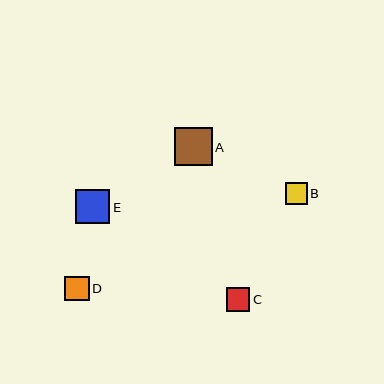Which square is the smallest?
Square B is the smallest with a size of approximately 22 pixels.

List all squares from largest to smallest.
From largest to smallest: A, E, D, C, B.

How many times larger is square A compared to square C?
Square A is approximately 1.6 times the size of square C.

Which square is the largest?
Square A is the largest with a size of approximately 38 pixels.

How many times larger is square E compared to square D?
Square E is approximately 1.4 times the size of square D.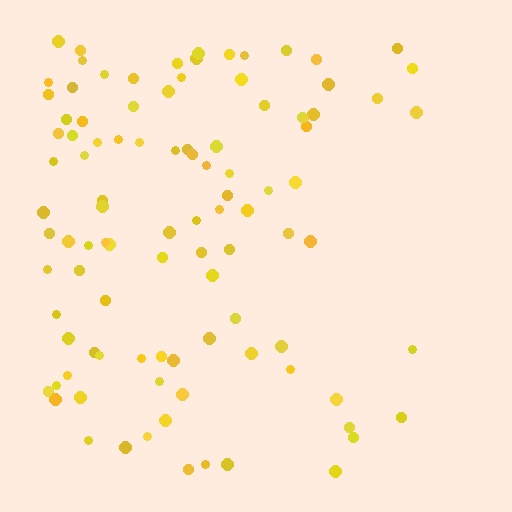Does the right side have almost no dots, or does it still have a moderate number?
Still a moderate number, just noticeably fewer than the left.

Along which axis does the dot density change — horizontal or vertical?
Horizontal.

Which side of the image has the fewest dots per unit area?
The right.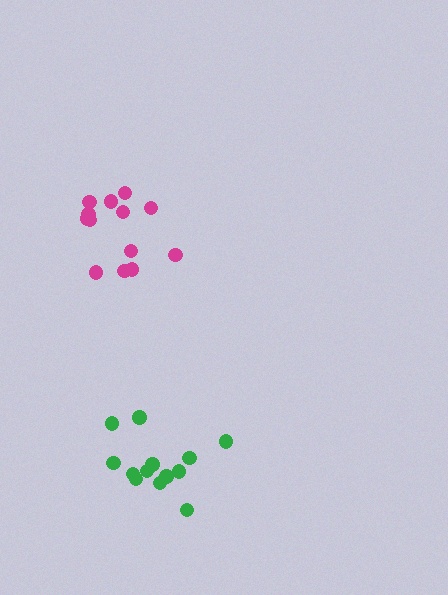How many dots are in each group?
Group 1: 13 dots, Group 2: 13 dots (26 total).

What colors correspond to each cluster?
The clusters are colored: magenta, green.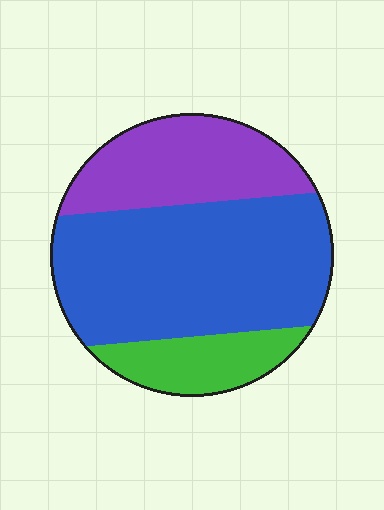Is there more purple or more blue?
Blue.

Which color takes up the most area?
Blue, at roughly 55%.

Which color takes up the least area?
Green, at roughly 15%.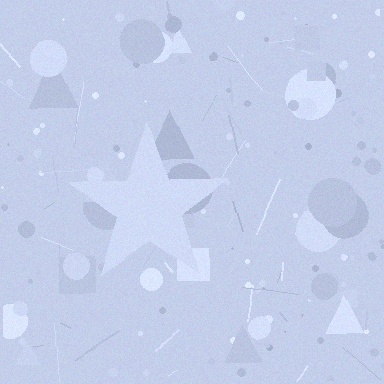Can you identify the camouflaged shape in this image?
The camouflaged shape is a star.